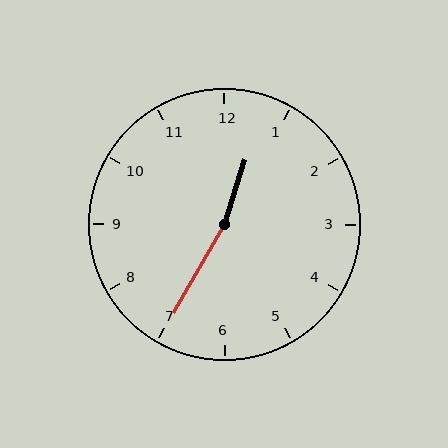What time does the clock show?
12:35.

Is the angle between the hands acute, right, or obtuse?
It is obtuse.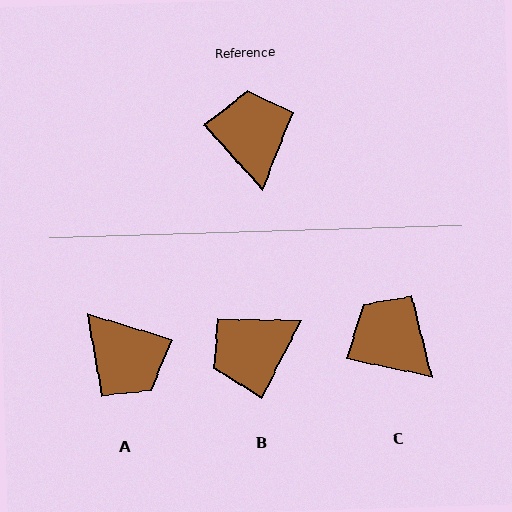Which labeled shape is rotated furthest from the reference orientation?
A, about 148 degrees away.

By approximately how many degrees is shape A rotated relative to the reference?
Approximately 148 degrees clockwise.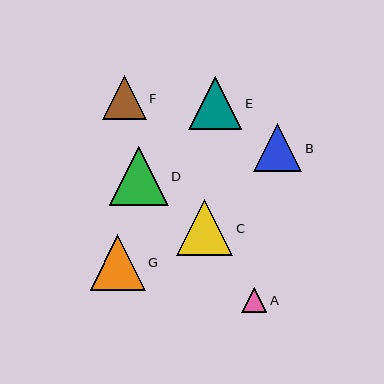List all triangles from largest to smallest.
From largest to smallest: D, C, G, E, B, F, A.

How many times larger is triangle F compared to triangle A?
Triangle F is approximately 1.8 times the size of triangle A.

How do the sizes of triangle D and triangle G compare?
Triangle D and triangle G are approximately the same size.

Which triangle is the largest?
Triangle D is the largest with a size of approximately 59 pixels.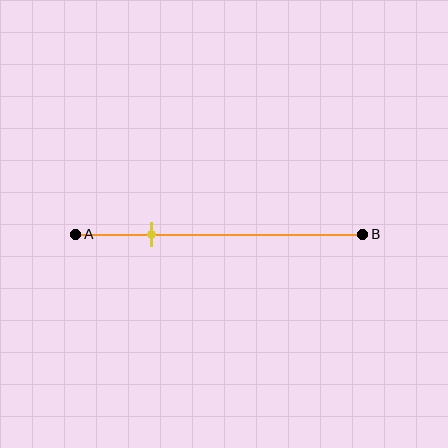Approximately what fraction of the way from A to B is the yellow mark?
The yellow mark is approximately 25% of the way from A to B.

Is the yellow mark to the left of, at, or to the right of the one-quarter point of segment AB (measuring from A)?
The yellow mark is approximately at the one-quarter point of segment AB.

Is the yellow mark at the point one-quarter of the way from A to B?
Yes, the mark is approximately at the one-quarter point.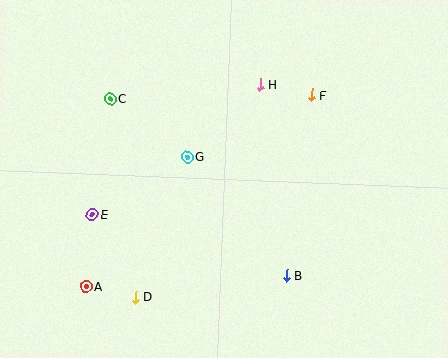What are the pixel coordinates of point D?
Point D is at (136, 297).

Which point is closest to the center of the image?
Point G at (187, 157) is closest to the center.